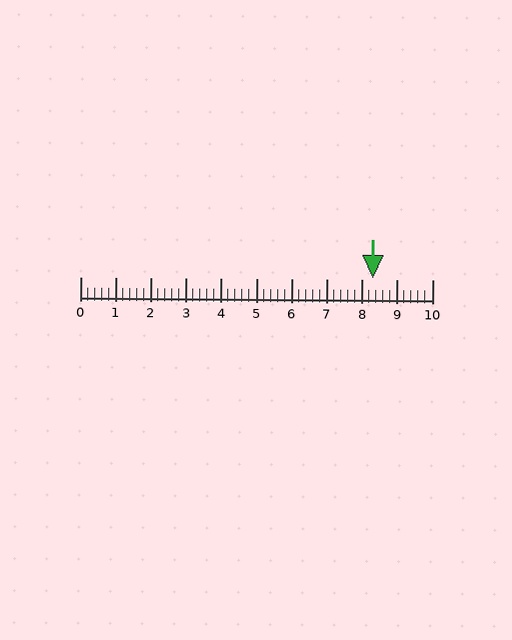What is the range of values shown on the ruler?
The ruler shows values from 0 to 10.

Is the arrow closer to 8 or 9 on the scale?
The arrow is closer to 8.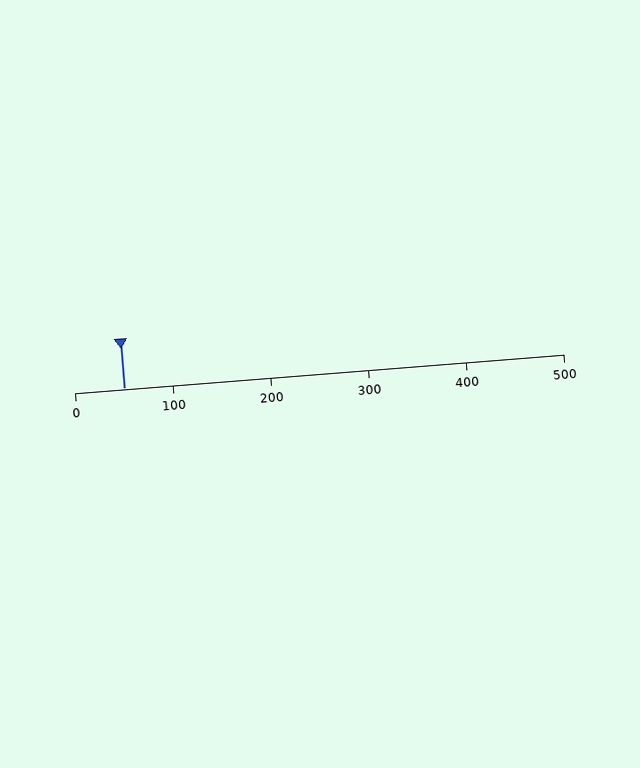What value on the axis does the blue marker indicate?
The marker indicates approximately 50.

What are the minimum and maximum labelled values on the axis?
The axis runs from 0 to 500.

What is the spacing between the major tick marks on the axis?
The major ticks are spaced 100 apart.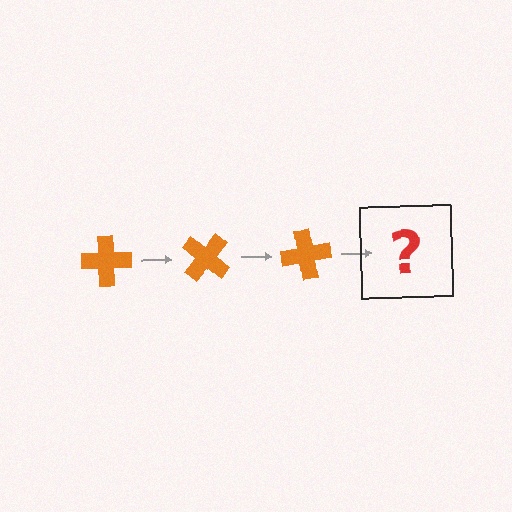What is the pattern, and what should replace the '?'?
The pattern is that the cross rotates 40 degrees each step. The '?' should be an orange cross rotated 120 degrees.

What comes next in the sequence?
The next element should be an orange cross rotated 120 degrees.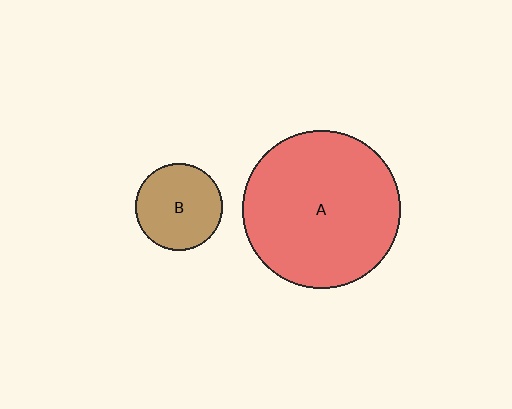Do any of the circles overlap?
No, none of the circles overlap.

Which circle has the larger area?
Circle A (red).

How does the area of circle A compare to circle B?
Approximately 3.3 times.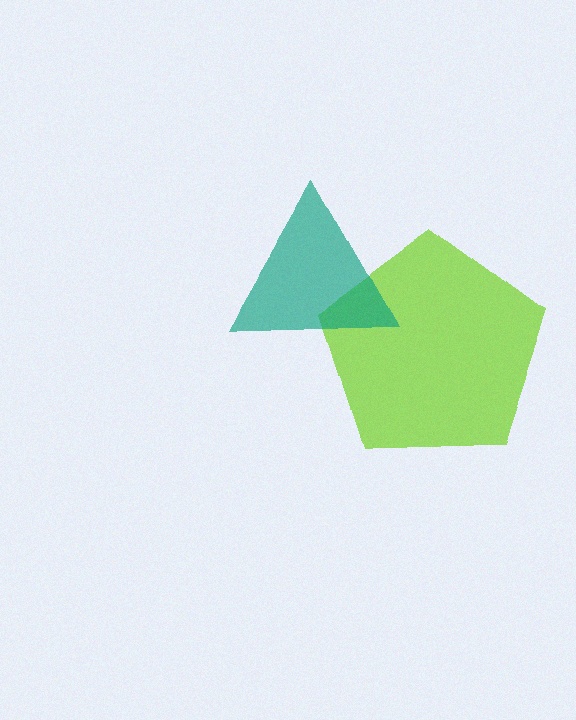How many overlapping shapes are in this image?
There are 2 overlapping shapes in the image.